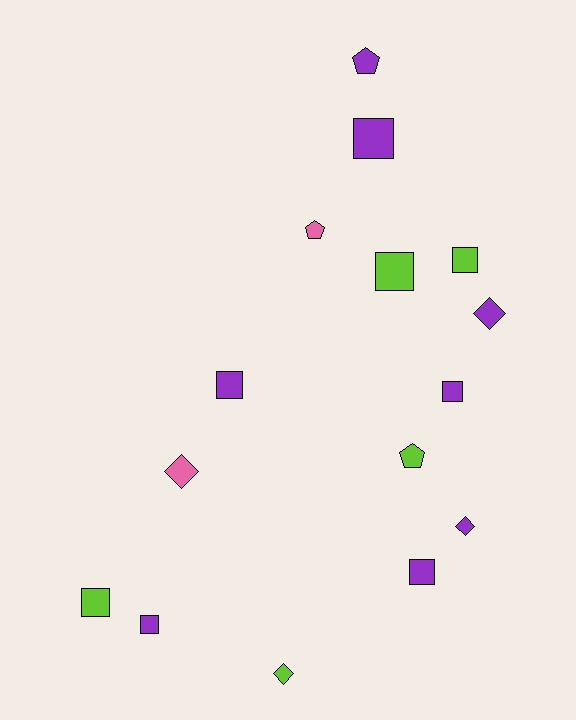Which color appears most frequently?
Purple, with 8 objects.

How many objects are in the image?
There are 15 objects.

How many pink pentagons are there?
There is 1 pink pentagon.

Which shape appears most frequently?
Square, with 8 objects.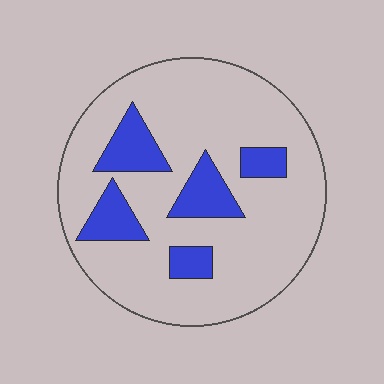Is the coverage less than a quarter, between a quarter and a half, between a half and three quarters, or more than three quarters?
Less than a quarter.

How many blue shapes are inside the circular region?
5.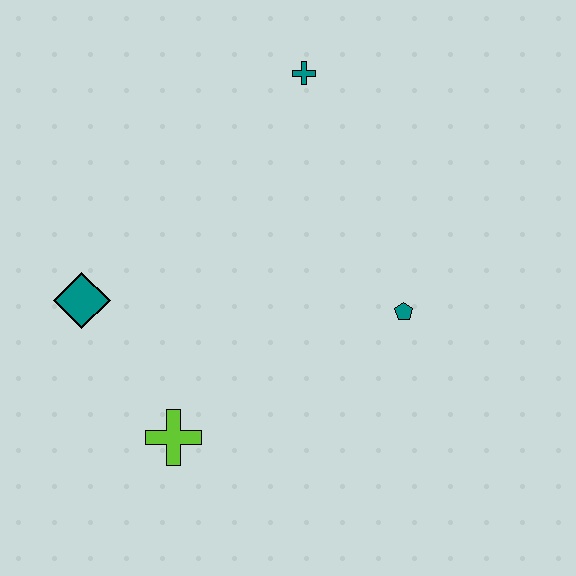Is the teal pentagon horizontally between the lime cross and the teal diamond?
No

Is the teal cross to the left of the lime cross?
No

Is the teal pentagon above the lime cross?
Yes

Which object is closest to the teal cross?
The teal pentagon is closest to the teal cross.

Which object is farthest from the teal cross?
The lime cross is farthest from the teal cross.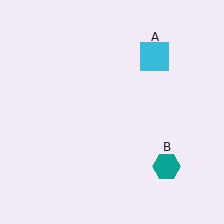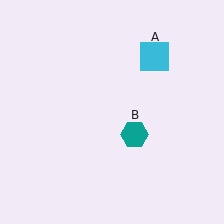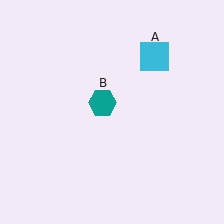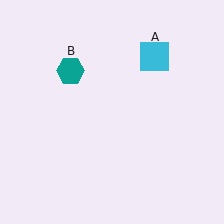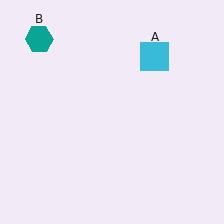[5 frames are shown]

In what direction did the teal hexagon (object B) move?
The teal hexagon (object B) moved up and to the left.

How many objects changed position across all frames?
1 object changed position: teal hexagon (object B).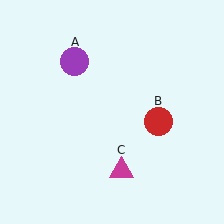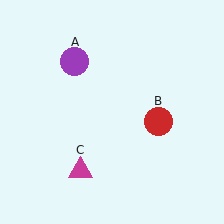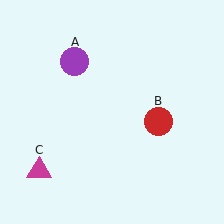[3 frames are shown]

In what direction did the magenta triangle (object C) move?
The magenta triangle (object C) moved left.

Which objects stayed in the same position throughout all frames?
Purple circle (object A) and red circle (object B) remained stationary.